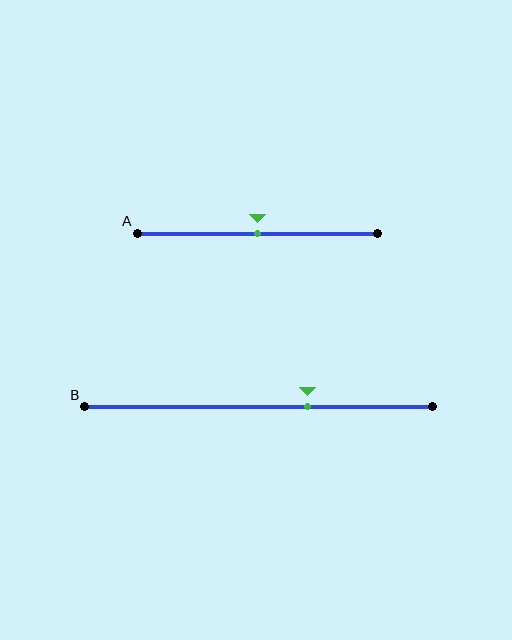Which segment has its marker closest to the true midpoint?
Segment A has its marker closest to the true midpoint.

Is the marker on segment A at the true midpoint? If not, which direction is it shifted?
Yes, the marker on segment A is at the true midpoint.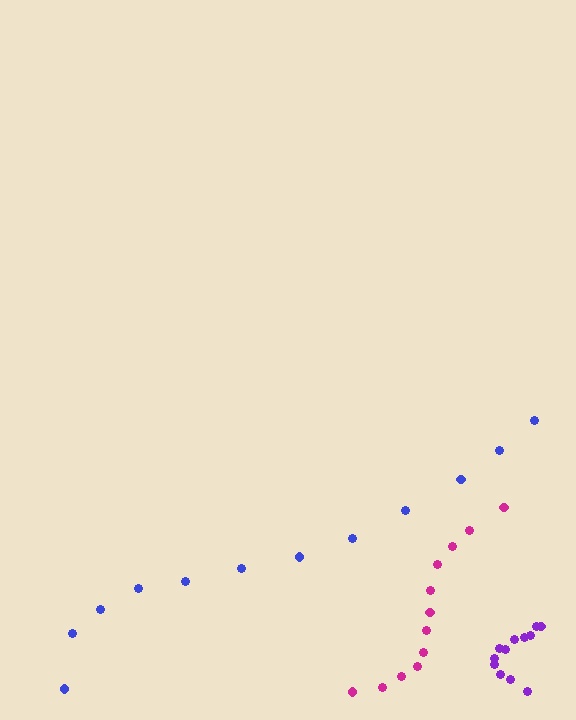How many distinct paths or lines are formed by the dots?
There are 3 distinct paths.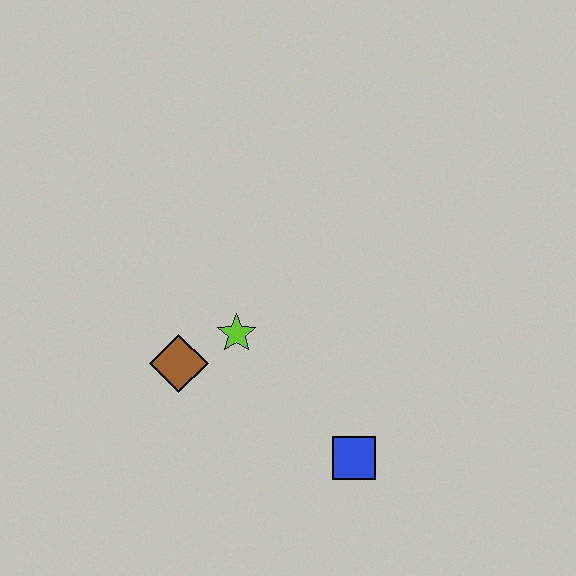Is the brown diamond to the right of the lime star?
No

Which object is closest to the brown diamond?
The lime star is closest to the brown diamond.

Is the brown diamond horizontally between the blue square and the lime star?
No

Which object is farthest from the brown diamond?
The blue square is farthest from the brown diamond.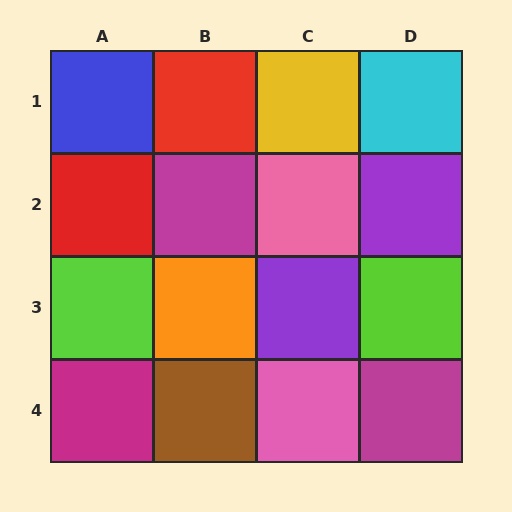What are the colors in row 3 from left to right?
Lime, orange, purple, lime.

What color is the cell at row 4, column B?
Brown.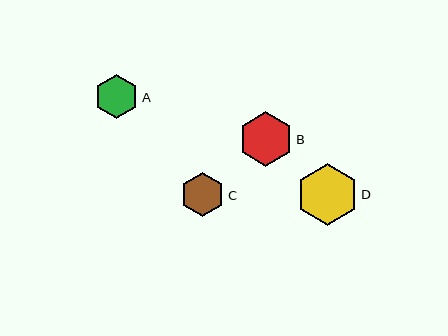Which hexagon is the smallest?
Hexagon A is the smallest with a size of approximately 44 pixels.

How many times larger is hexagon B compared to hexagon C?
Hexagon B is approximately 1.2 times the size of hexagon C.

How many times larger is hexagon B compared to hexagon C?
Hexagon B is approximately 1.2 times the size of hexagon C.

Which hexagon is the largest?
Hexagon D is the largest with a size of approximately 62 pixels.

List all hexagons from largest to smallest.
From largest to smallest: D, B, C, A.